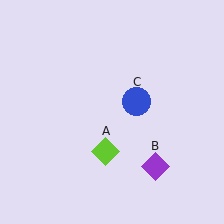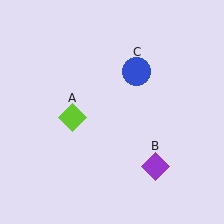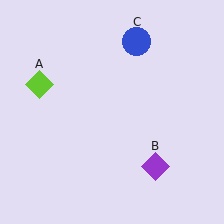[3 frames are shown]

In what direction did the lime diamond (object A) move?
The lime diamond (object A) moved up and to the left.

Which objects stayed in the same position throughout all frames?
Purple diamond (object B) remained stationary.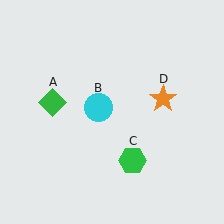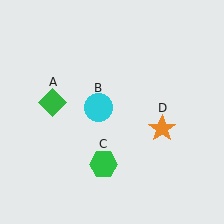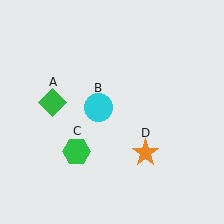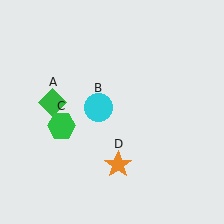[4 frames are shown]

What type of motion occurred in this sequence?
The green hexagon (object C), orange star (object D) rotated clockwise around the center of the scene.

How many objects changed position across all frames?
2 objects changed position: green hexagon (object C), orange star (object D).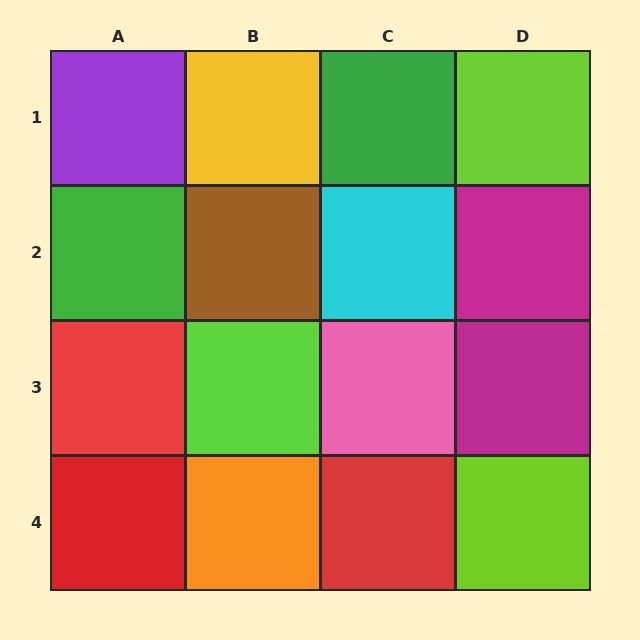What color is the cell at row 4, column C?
Red.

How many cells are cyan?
1 cell is cyan.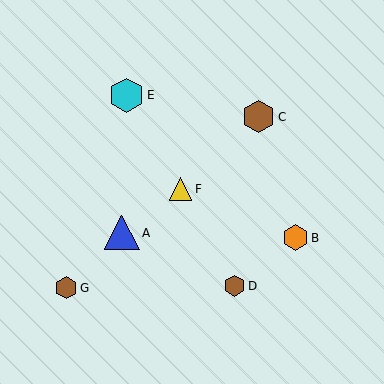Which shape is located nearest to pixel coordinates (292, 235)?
The orange hexagon (labeled B) at (296, 238) is nearest to that location.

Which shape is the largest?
The blue triangle (labeled A) is the largest.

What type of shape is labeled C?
Shape C is a brown hexagon.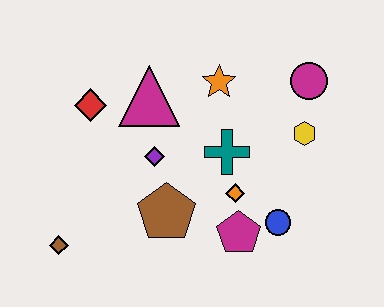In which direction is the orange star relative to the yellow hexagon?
The orange star is to the left of the yellow hexagon.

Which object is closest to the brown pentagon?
The purple diamond is closest to the brown pentagon.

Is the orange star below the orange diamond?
No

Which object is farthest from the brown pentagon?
The magenta circle is farthest from the brown pentagon.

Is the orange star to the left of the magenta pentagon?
Yes